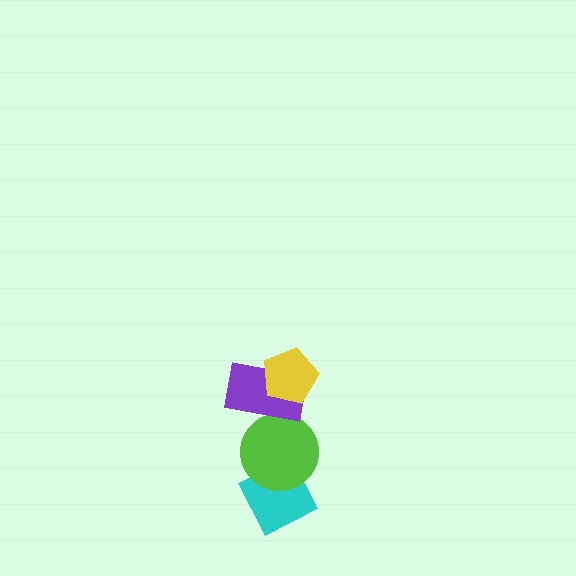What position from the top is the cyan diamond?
The cyan diamond is 4th from the top.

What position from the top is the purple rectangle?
The purple rectangle is 2nd from the top.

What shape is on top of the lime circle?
The purple rectangle is on top of the lime circle.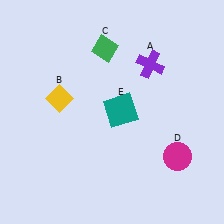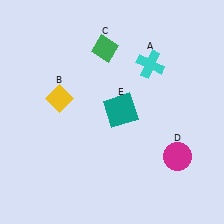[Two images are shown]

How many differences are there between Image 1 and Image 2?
There is 1 difference between the two images.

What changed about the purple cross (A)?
In Image 1, A is purple. In Image 2, it changed to cyan.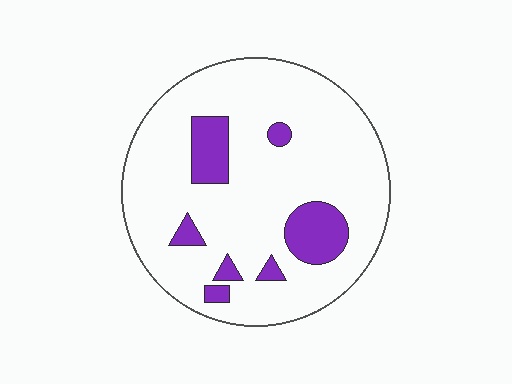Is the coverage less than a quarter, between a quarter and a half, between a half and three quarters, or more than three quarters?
Less than a quarter.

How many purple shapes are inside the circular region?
7.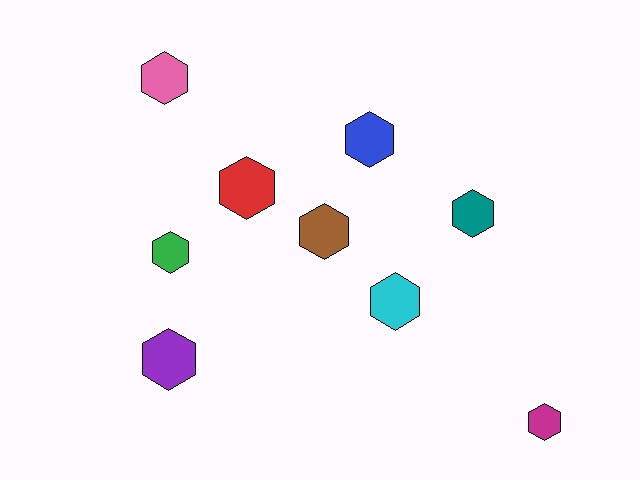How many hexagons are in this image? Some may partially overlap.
There are 9 hexagons.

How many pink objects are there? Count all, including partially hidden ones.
There is 1 pink object.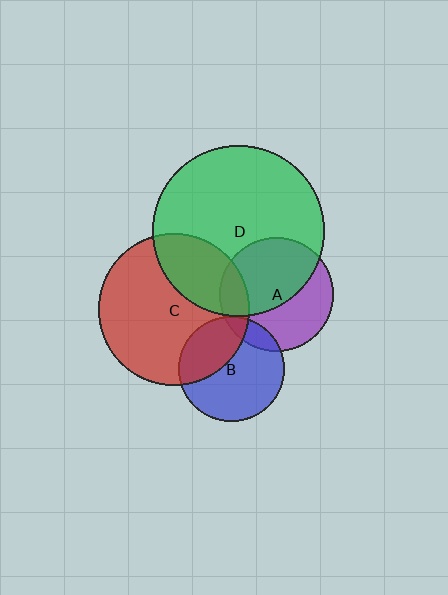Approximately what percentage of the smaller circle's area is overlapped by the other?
Approximately 5%.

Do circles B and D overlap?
Yes.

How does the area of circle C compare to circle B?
Approximately 2.1 times.